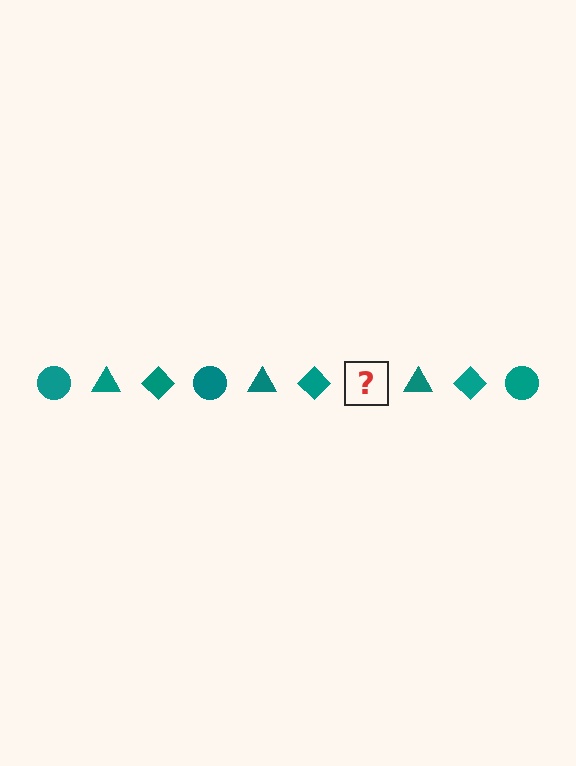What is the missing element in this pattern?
The missing element is a teal circle.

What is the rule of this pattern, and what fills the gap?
The rule is that the pattern cycles through circle, triangle, diamond shapes in teal. The gap should be filled with a teal circle.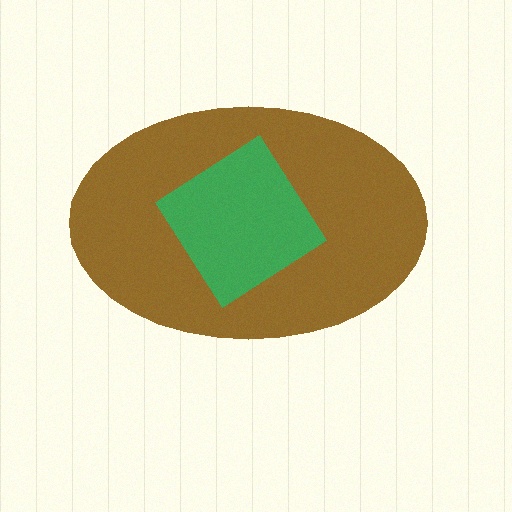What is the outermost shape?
The brown ellipse.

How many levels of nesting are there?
2.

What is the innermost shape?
The green diamond.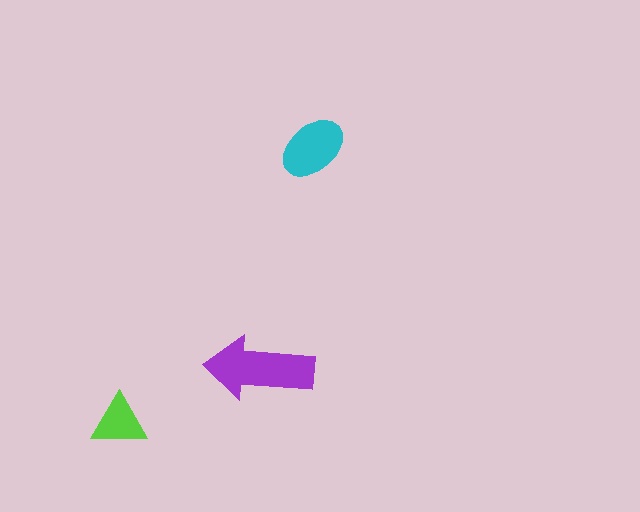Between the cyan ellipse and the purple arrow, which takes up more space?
The purple arrow.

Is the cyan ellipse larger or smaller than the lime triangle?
Larger.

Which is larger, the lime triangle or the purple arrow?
The purple arrow.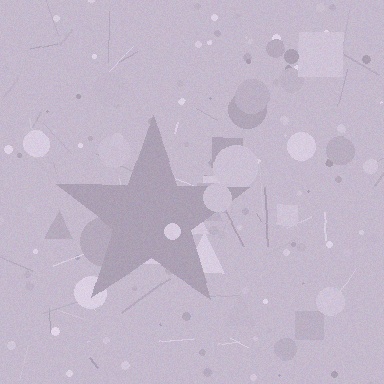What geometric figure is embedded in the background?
A star is embedded in the background.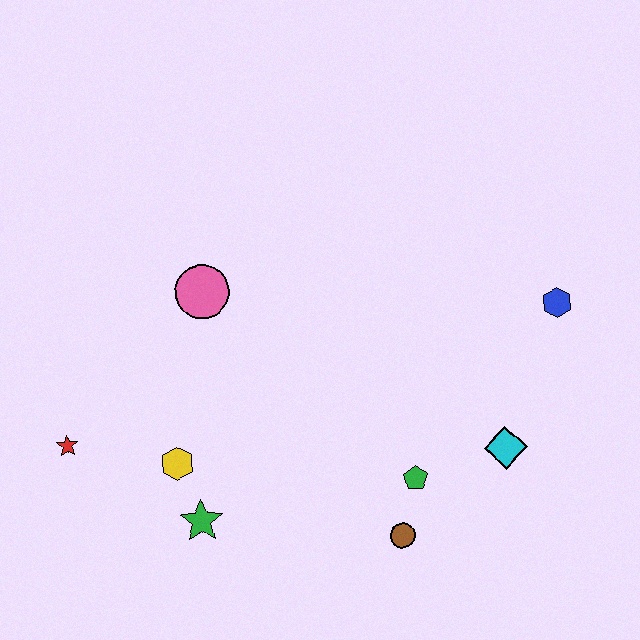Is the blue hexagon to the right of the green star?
Yes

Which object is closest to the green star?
The yellow hexagon is closest to the green star.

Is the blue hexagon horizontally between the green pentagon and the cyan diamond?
No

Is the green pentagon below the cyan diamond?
Yes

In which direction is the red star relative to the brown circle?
The red star is to the left of the brown circle.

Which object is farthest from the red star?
The blue hexagon is farthest from the red star.